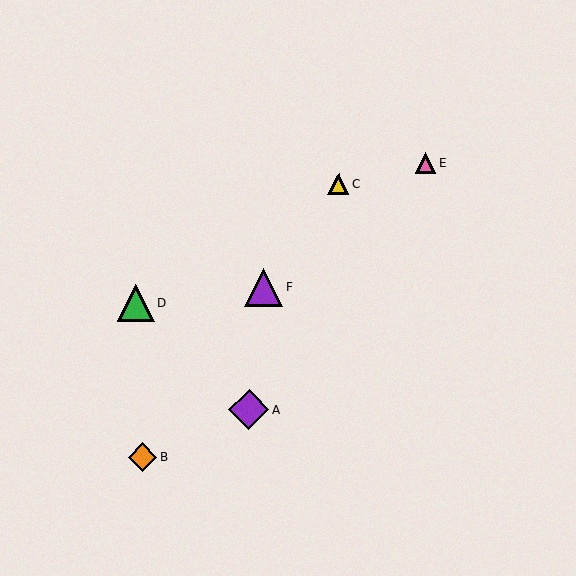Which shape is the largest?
The purple diamond (labeled A) is the largest.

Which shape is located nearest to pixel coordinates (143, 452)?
The orange diamond (labeled B) at (143, 458) is nearest to that location.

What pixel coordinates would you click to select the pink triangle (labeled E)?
Click at (425, 162) to select the pink triangle E.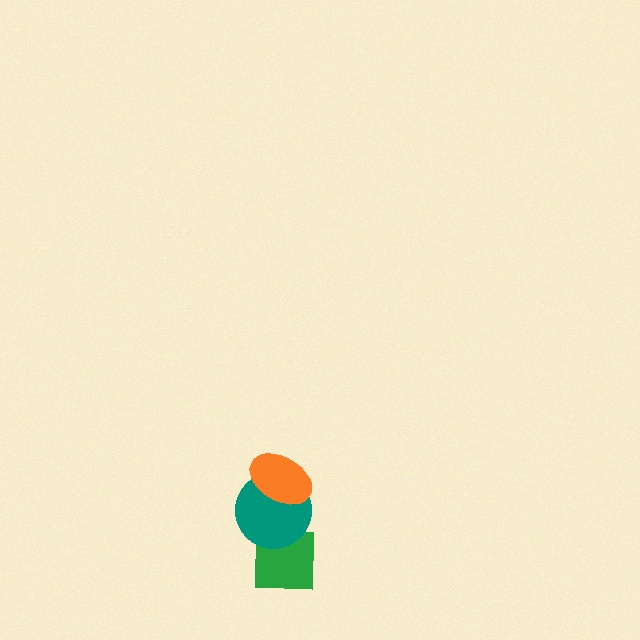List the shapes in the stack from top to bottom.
From top to bottom: the orange ellipse, the teal circle, the green square.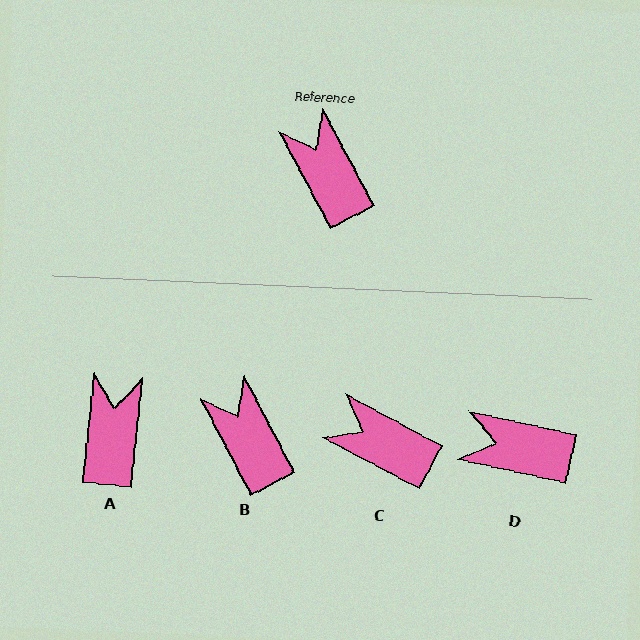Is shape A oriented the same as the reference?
No, it is off by about 34 degrees.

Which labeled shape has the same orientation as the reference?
B.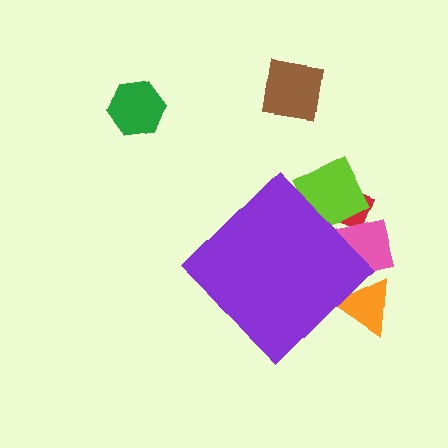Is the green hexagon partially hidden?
No, the green hexagon is fully visible.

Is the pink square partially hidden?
Yes, the pink square is partially hidden behind the purple diamond.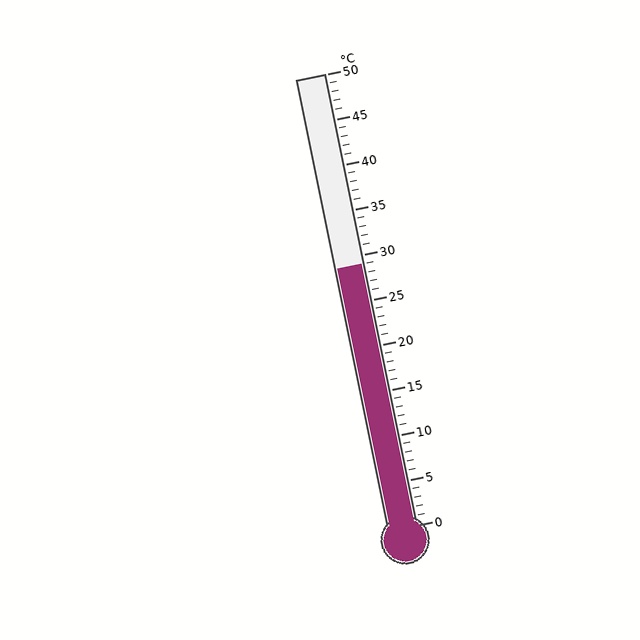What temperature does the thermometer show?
The thermometer shows approximately 29°C.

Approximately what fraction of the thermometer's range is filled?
The thermometer is filled to approximately 60% of its range.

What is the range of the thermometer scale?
The thermometer scale ranges from 0°C to 50°C.